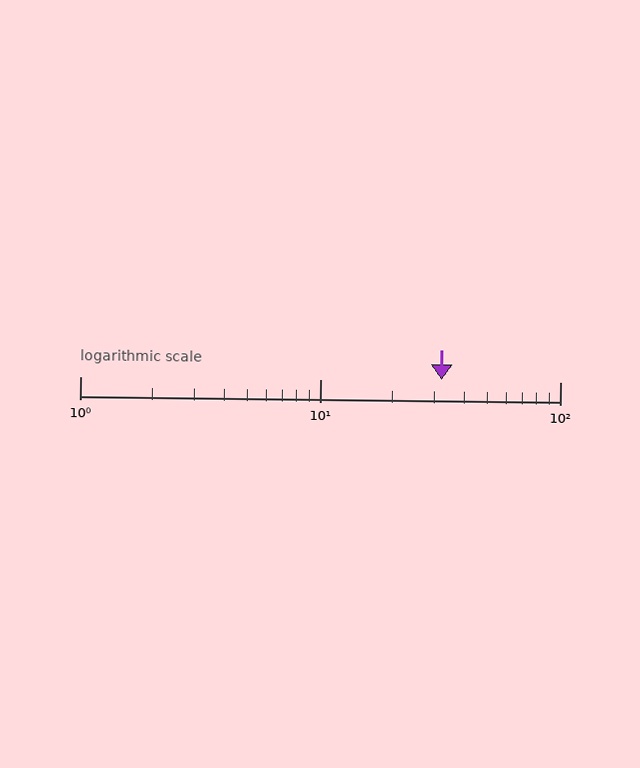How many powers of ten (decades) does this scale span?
The scale spans 2 decades, from 1 to 100.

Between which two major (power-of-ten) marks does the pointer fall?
The pointer is between 10 and 100.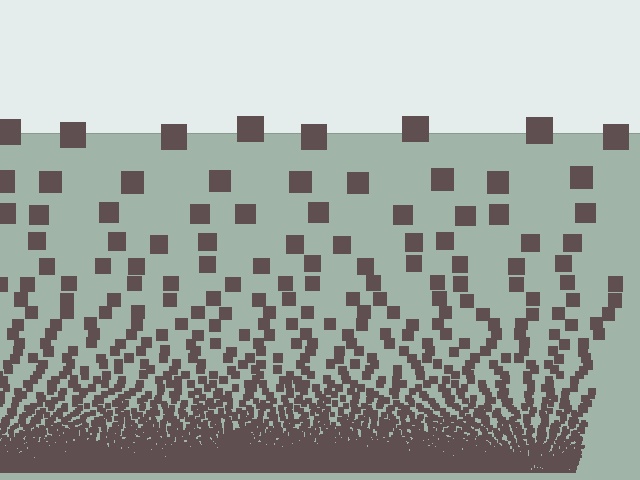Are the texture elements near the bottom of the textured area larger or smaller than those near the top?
Smaller. The gradient is inverted — elements near the bottom are smaller and denser.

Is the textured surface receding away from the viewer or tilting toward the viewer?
The surface appears to tilt toward the viewer. Texture elements get larger and sparser toward the top.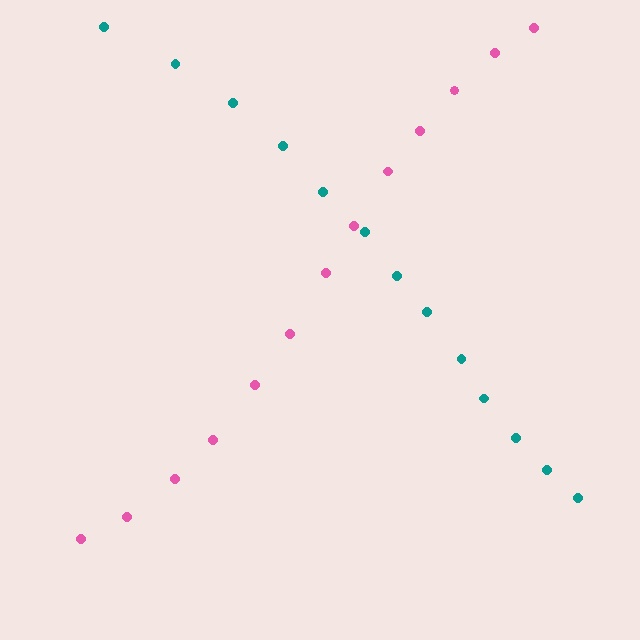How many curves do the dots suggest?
There are 2 distinct paths.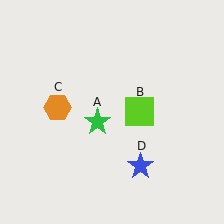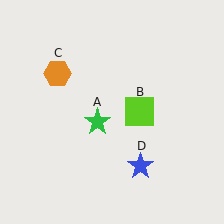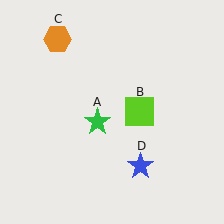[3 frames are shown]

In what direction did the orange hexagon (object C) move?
The orange hexagon (object C) moved up.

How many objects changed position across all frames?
1 object changed position: orange hexagon (object C).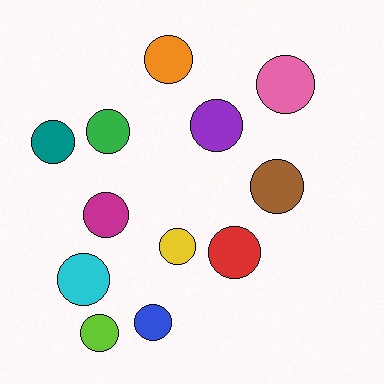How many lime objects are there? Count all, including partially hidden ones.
There is 1 lime object.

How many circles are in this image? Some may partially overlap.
There are 12 circles.